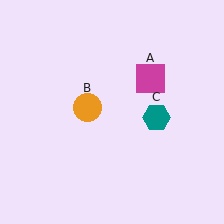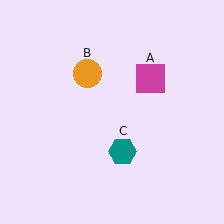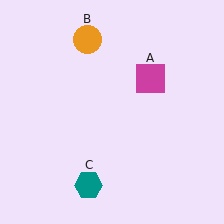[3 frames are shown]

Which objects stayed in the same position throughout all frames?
Magenta square (object A) remained stationary.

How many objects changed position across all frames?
2 objects changed position: orange circle (object B), teal hexagon (object C).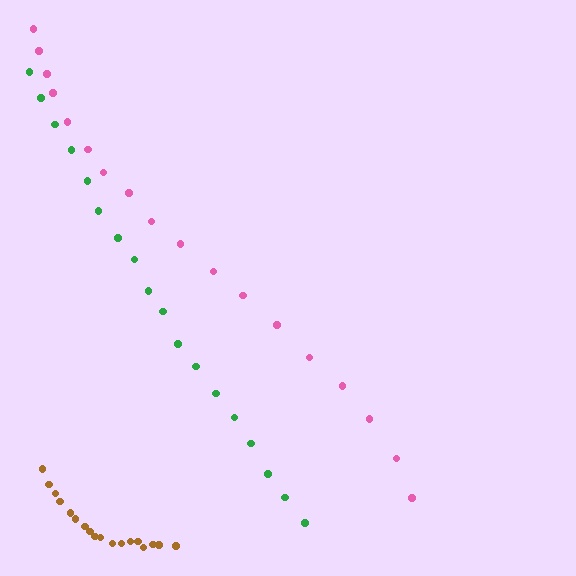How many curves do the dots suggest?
There are 3 distinct paths.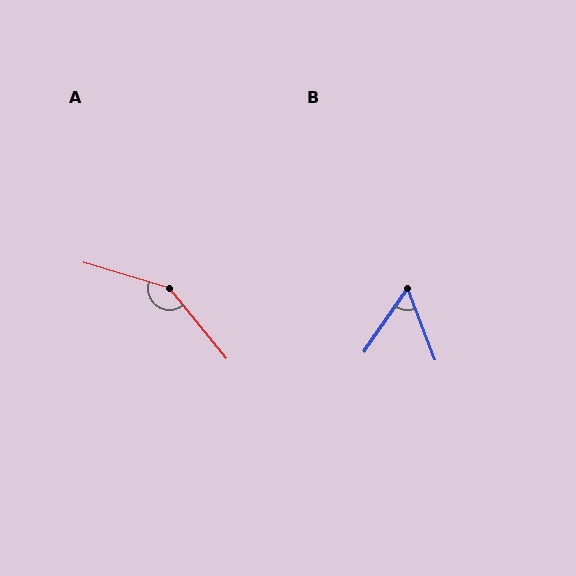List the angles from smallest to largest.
B (56°), A (146°).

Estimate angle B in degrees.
Approximately 56 degrees.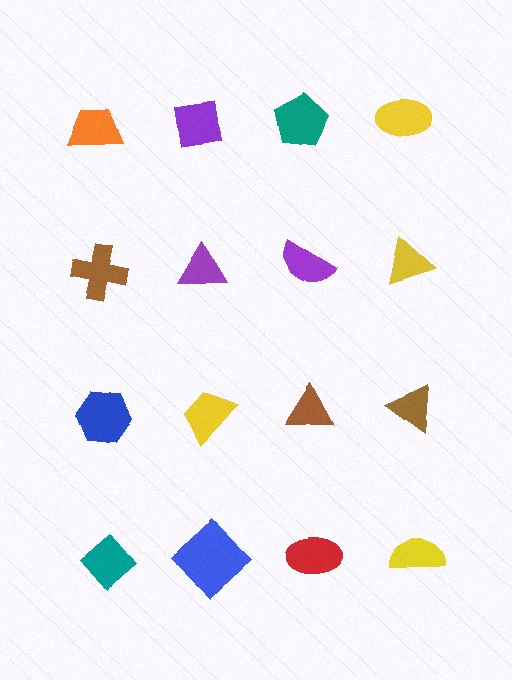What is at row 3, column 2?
A yellow trapezoid.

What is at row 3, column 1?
A blue hexagon.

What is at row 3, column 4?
A brown triangle.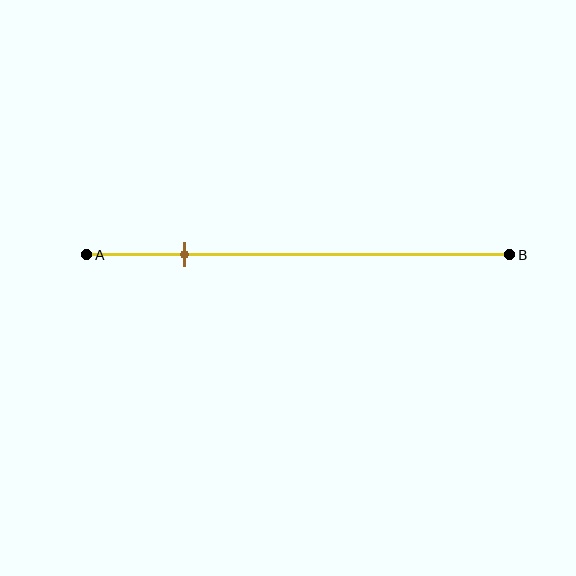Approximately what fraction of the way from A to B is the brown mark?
The brown mark is approximately 25% of the way from A to B.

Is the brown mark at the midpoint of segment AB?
No, the mark is at about 25% from A, not at the 50% midpoint.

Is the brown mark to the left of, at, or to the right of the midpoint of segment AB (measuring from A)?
The brown mark is to the left of the midpoint of segment AB.